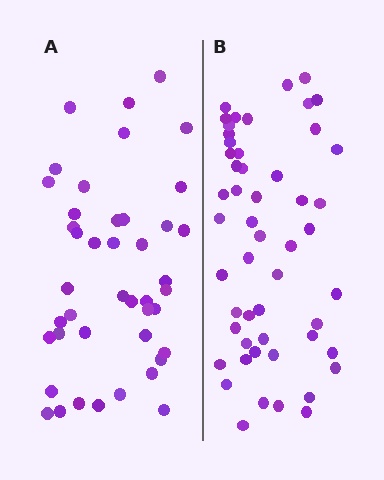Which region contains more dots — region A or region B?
Region B (the right region) has more dots.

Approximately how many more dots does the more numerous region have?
Region B has roughly 8 or so more dots than region A.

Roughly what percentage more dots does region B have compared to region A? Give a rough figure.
About 20% more.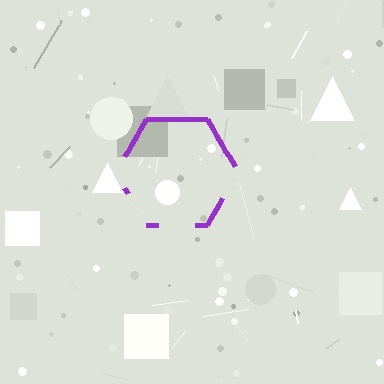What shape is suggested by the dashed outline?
The dashed outline suggests a hexagon.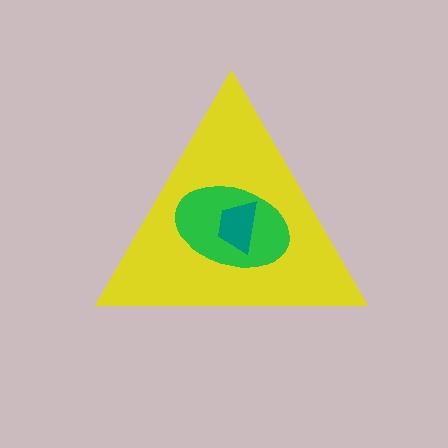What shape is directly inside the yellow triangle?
The green ellipse.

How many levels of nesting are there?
3.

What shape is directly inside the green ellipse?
The teal trapezoid.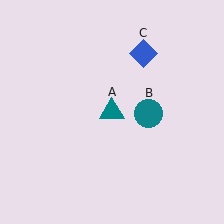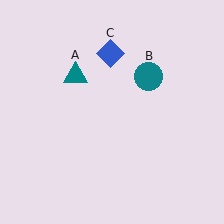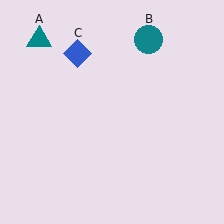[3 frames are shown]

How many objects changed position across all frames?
3 objects changed position: teal triangle (object A), teal circle (object B), blue diamond (object C).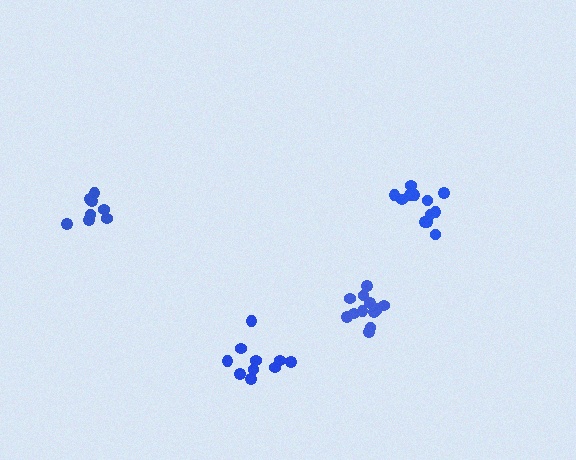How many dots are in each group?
Group 1: 12 dots, Group 2: 12 dots, Group 3: 10 dots, Group 4: 8 dots (42 total).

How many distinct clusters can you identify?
There are 4 distinct clusters.